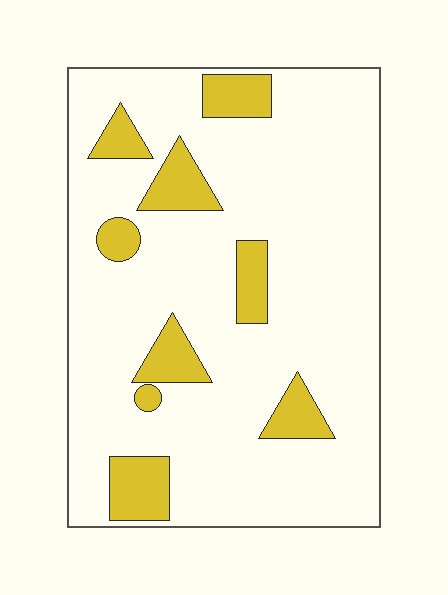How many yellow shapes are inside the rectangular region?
9.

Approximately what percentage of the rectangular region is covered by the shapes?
Approximately 15%.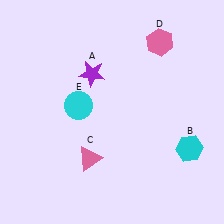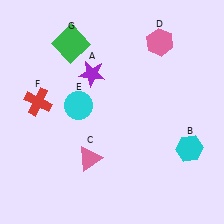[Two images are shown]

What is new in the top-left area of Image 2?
A red cross (F) was added in the top-left area of Image 2.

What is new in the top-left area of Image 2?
A green square (G) was added in the top-left area of Image 2.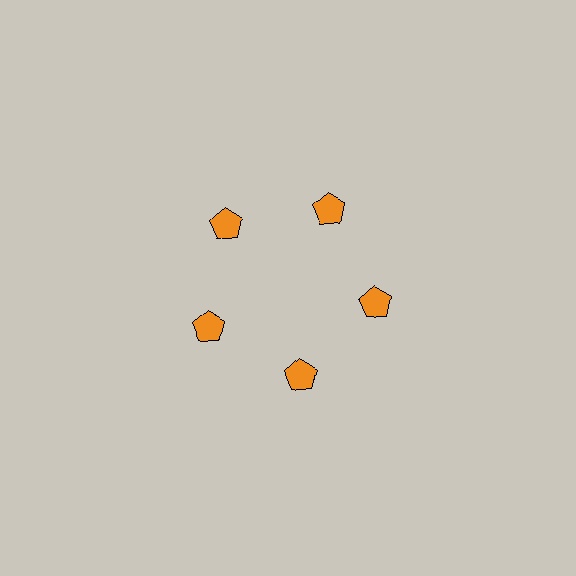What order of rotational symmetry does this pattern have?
This pattern has 5-fold rotational symmetry.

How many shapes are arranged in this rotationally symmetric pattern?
There are 5 shapes, arranged in 5 groups of 1.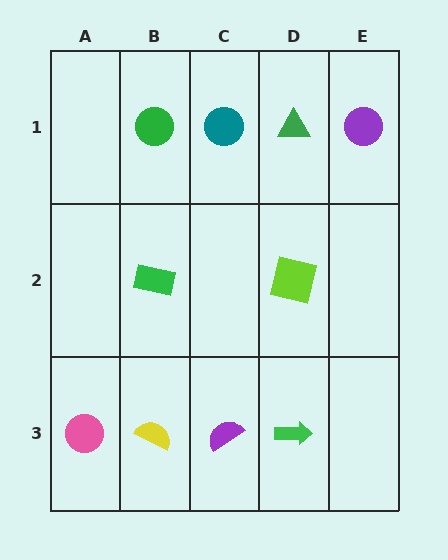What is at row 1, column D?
A green triangle.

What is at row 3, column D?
A green arrow.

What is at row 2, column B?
A green rectangle.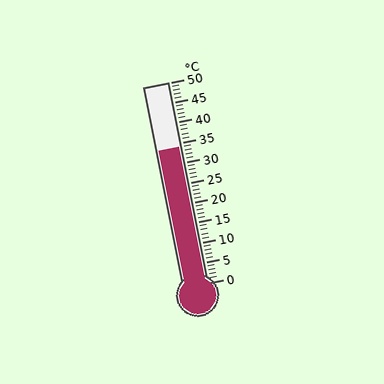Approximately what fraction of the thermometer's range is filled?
The thermometer is filled to approximately 70% of its range.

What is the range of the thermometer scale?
The thermometer scale ranges from 0°C to 50°C.